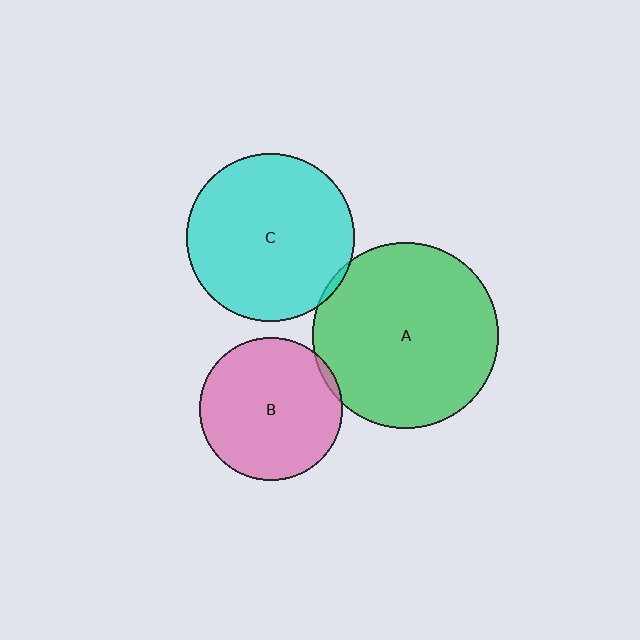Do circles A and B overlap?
Yes.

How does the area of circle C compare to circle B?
Approximately 1.4 times.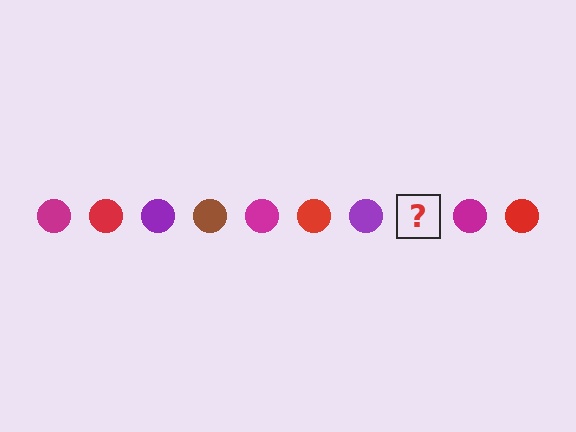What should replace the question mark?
The question mark should be replaced with a brown circle.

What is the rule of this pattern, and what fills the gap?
The rule is that the pattern cycles through magenta, red, purple, brown circles. The gap should be filled with a brown circle.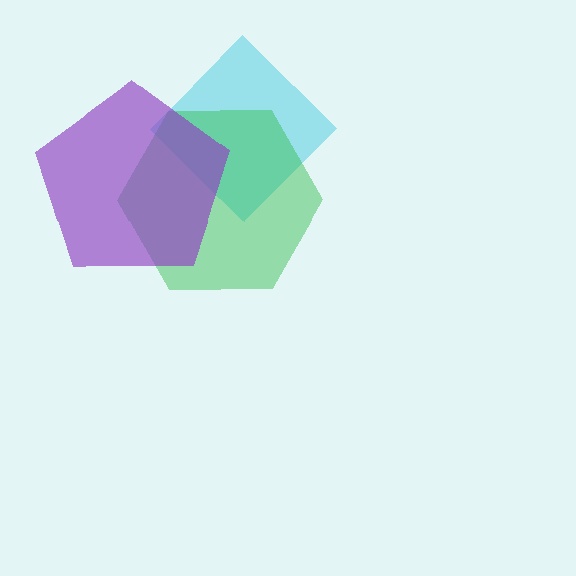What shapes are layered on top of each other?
The layered shapes are: a cyan diamond, a green hexagon, a purple pentagon.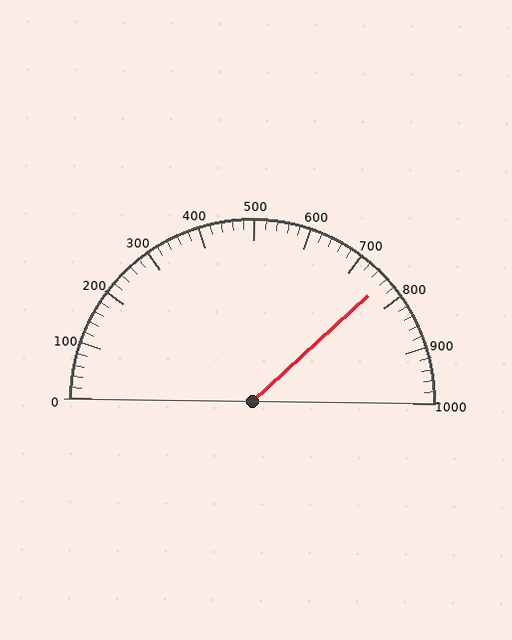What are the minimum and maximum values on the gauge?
The gauge ranges from 0 to 1000.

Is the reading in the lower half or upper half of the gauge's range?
The reading is in the upper half of the range (0 to 1000).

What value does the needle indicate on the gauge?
The needle indicates approximately 760.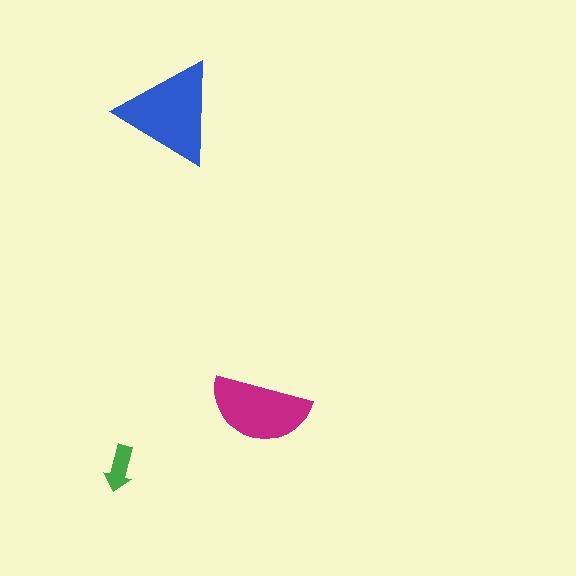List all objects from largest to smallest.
The blue triangle, the magenta semicircle, the green arrow.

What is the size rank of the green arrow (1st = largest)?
3rd.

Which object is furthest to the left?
The green arrow is leftmost.